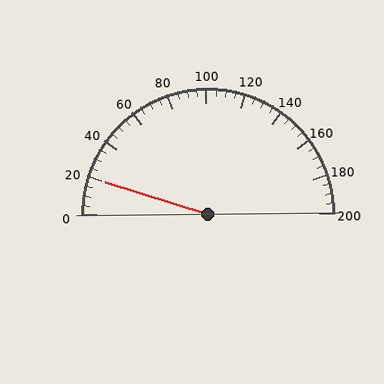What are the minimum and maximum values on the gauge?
The gauge ranges from 0 to 200.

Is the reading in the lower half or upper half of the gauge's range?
The reading is in the lower half of the range (0 to 200).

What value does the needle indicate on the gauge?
The needle indicates approximately 20.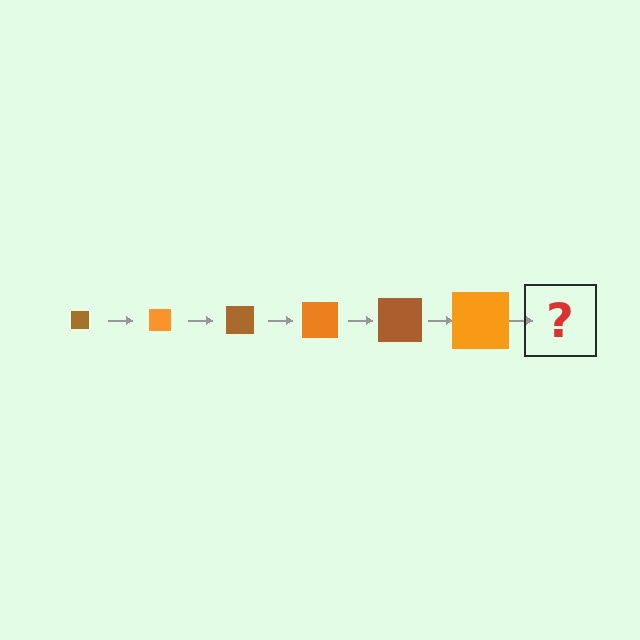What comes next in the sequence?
The next element should be a brown square, larger than the previous one.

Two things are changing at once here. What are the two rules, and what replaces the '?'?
The two rules are that the square grows larger each step and the color cycles through brown and orange. The '?' should be a brown square, larger than the previous one.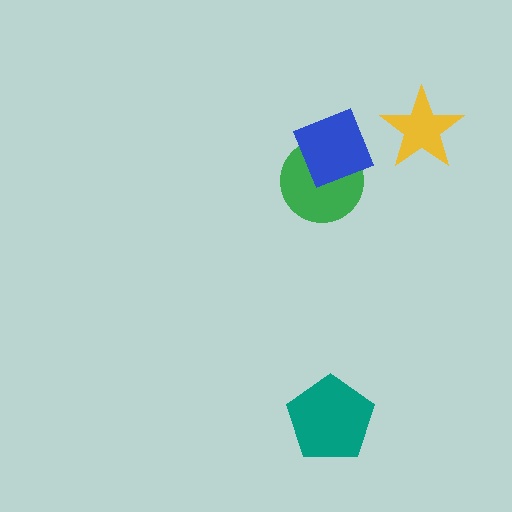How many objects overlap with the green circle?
1 object overlaps with the green circle.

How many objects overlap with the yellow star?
0 objects overlap with the yellow star.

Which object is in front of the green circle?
The blue diamond is in front of the green circle.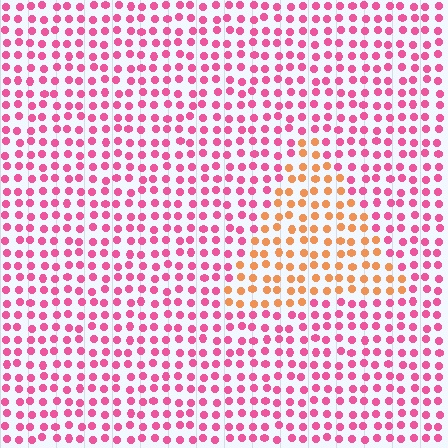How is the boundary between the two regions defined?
The boundary is defined purely by a slight shift in hue (about 53 degrees). Spacing, size, and orientation are identical on both sides.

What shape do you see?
I see a triangle.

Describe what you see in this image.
The image is filled with small pink elements in a uniform arrangement. A triangle-shaped region is visible where the elements are tinted to a slightly different hue, forming a subtle color boundary.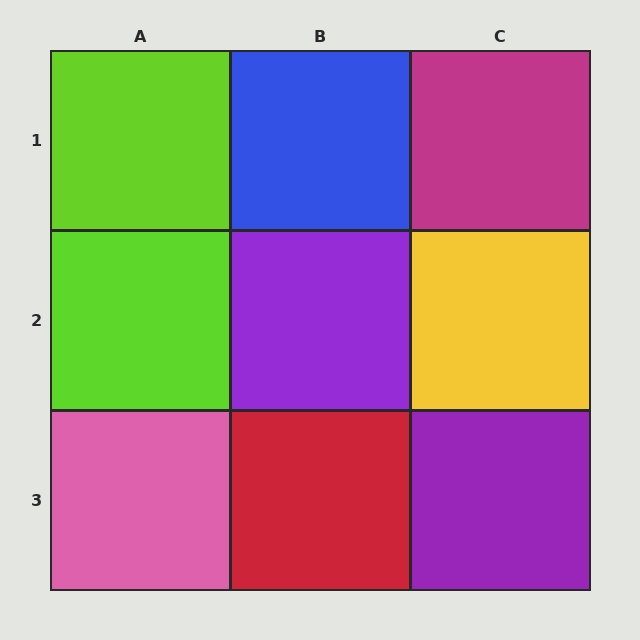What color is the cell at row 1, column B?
Blue.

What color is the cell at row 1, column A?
Lime.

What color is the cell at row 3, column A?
Pink.